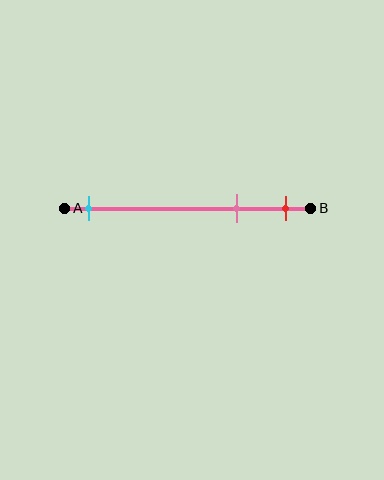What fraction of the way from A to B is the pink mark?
The pink mark is approximately 70% (0.7) of the way from A to B.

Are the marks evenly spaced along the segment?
No, the marks are not evenly spaced.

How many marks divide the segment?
There are 3 marks dividing the segment.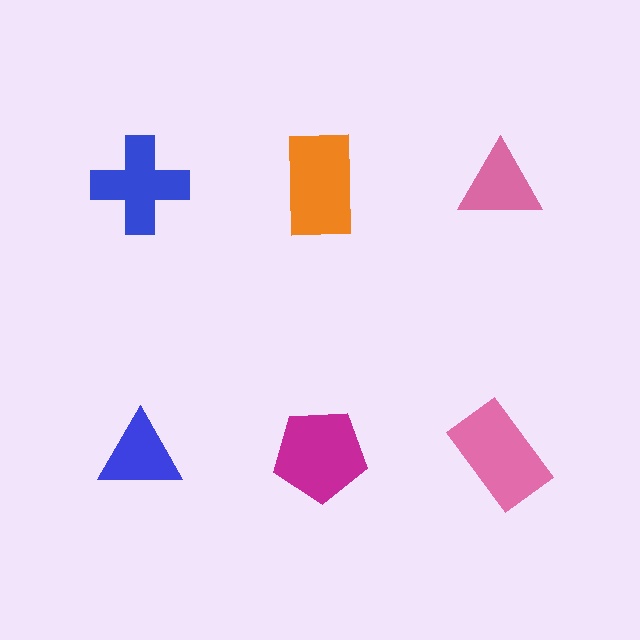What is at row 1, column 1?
A blue cross.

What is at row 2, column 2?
A magenta pentagon.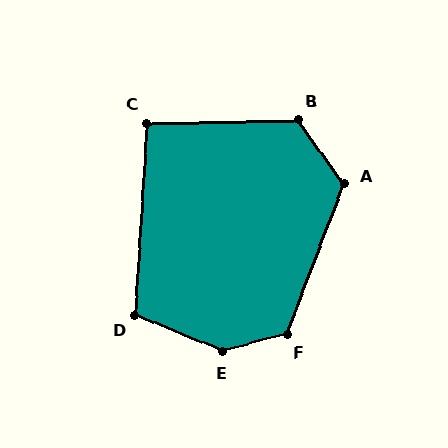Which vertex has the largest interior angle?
E, at approximately 143 degrees.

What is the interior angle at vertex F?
Approximately 125 degrees (obtuse).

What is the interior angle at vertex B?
Approximately 125 degrees (obtuse).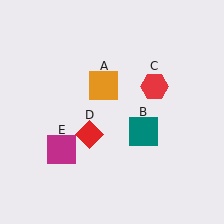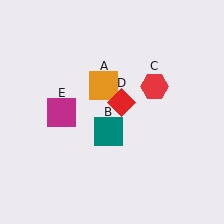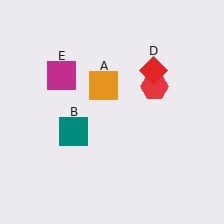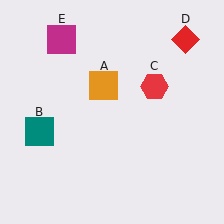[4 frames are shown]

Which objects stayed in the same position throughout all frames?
Orange square (object A) and red hexagon (object C) remained stationary.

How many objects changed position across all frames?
3 objects changed position: teal square (object B), red diamond (object D), magenta square (object E).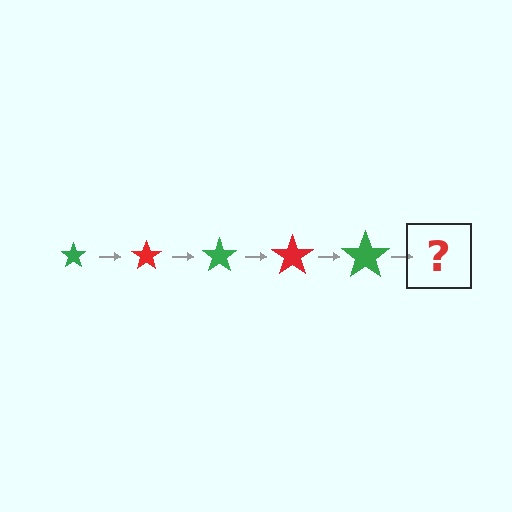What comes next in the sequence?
The next element should be a red star, larger than the previous one.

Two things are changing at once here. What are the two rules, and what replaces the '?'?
The two rules are that the star grows larger each step and the color cycles through green and red. The '?' should be a red star, larger than the previous one.